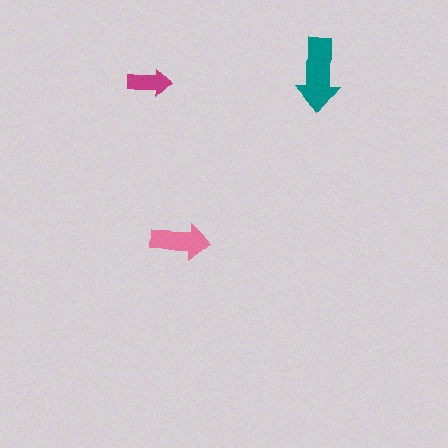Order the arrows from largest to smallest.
the teal one, the pink one, the magenta one.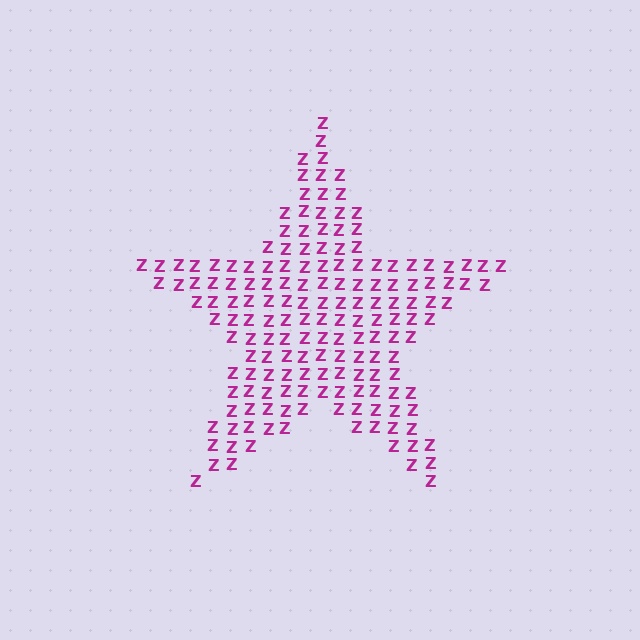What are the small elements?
The small elements are letter Z's.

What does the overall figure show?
The overall figure shows a star.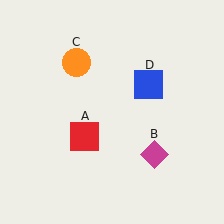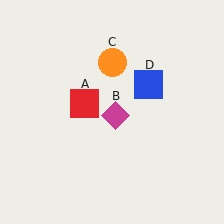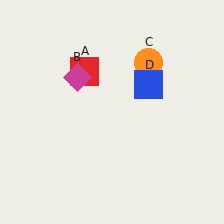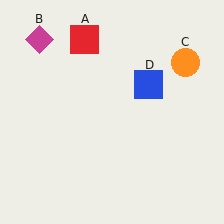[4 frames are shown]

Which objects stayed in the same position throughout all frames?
Blue square (object D) remained stationary.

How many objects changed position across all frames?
3 objects changed position: red square (object A), magenta diamond (object B), orange circle (object C).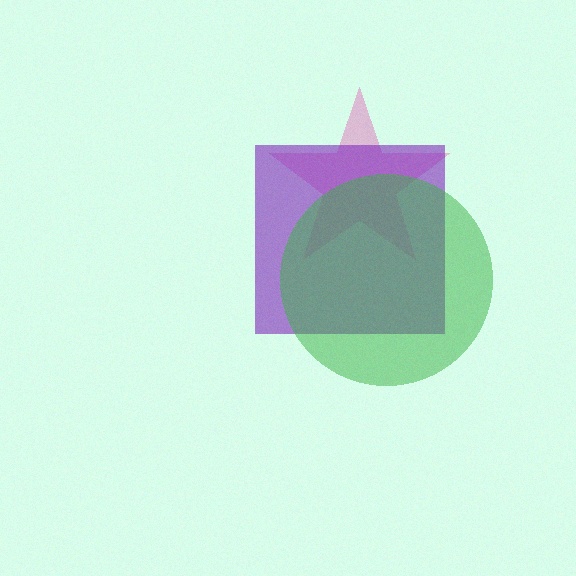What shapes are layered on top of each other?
The layered shapes are: a pink star, a purple square, a green circle.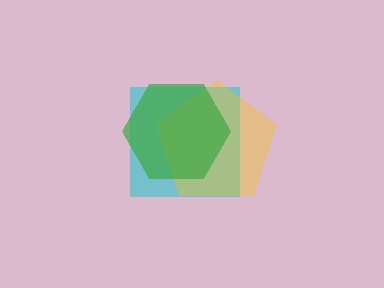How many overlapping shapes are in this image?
There are 3 overlapping shapes in the image.